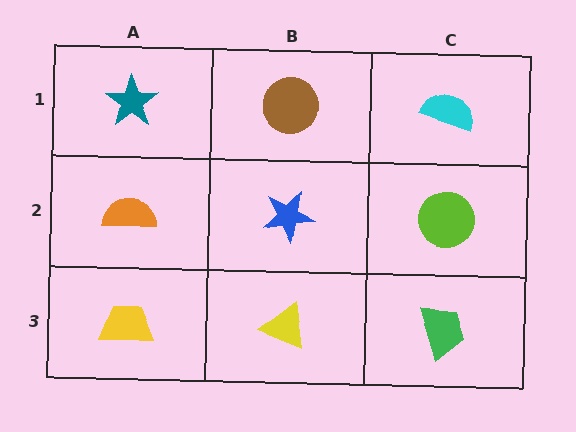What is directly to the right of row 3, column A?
A yellow triangle.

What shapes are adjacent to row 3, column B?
A blue star (row 2, column B), a yellow trapezoid (row 3, column A), a green trapezoid (row 3, column C).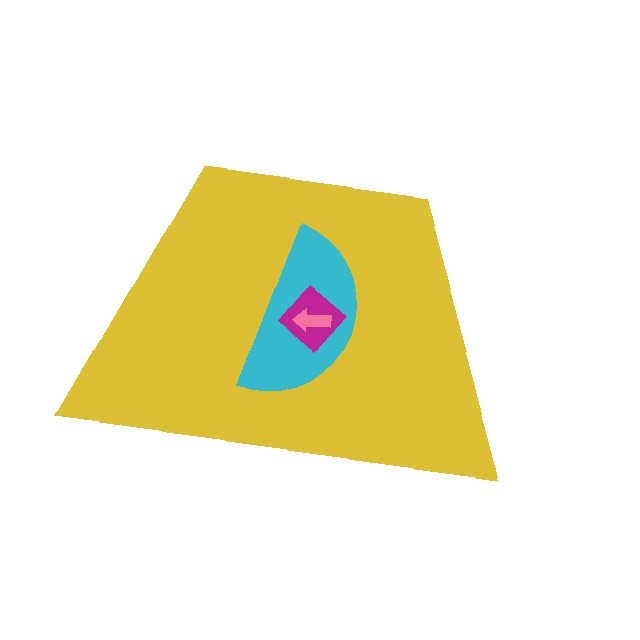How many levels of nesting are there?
4.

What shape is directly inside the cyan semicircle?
The magenta diamond.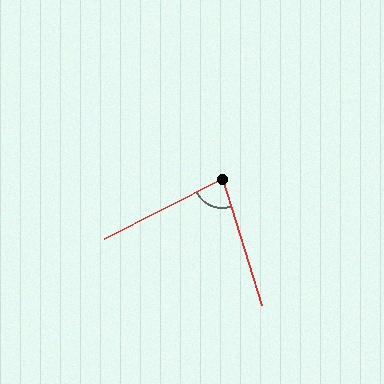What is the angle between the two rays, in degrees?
Approximately 81 degrees.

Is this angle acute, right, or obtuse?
It is acute.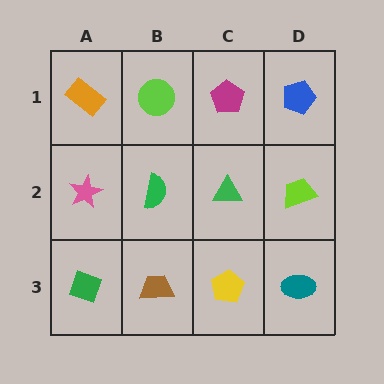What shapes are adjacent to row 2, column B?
A lime circle (row 1, column B), a brown trapezoid (row 3, column B), a pink star (row 2, column A), a green triangle (row 2, column C).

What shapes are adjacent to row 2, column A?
An orange rectangle (row 1, column A), a green diamond (row 3, column A), a green semicircle (row 2, column B).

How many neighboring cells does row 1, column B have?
3.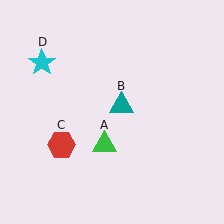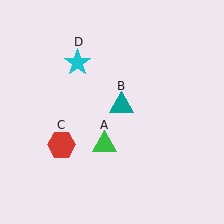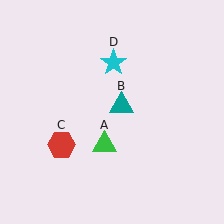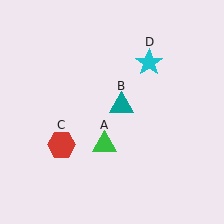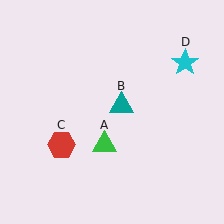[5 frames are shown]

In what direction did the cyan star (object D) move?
The cyan star (object D) moved right.